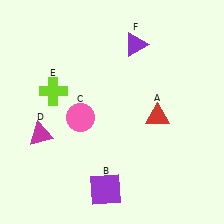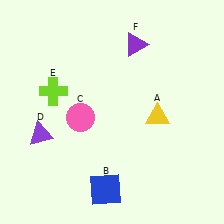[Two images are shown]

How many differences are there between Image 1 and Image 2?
There are 3 differences between the two images.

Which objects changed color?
A changed from red to yellow. B changed from purple to blue. D changed from magenta to purple.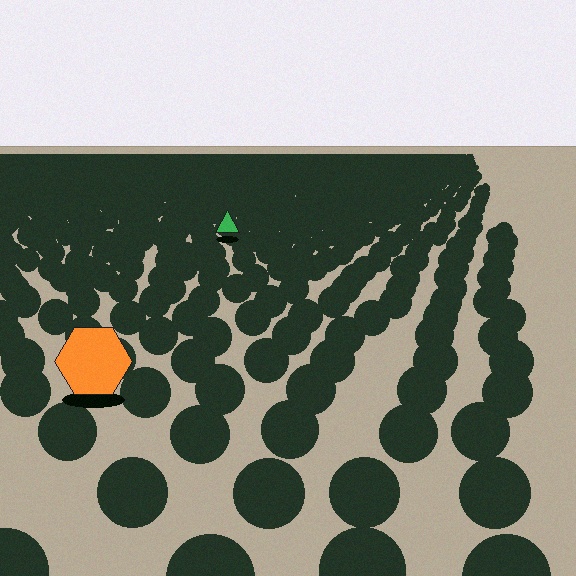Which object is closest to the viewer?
The orange hexagon is closest. The texture marks near it are larger and more spread out.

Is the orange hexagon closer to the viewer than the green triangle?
Yes. The orange hexagon is closer — you can tell from the texture gradient: the ground texture is coarser near it.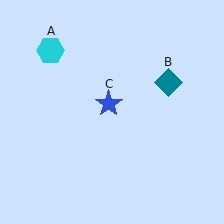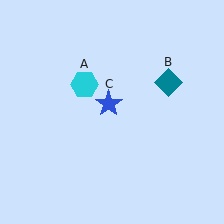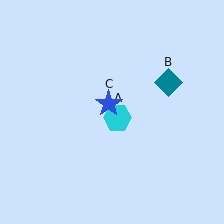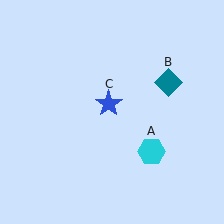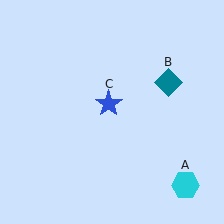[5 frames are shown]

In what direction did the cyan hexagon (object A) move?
The cyan hexagon (object A) moved down and to the right.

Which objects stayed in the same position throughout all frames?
Teal diamond (object B) and blue star (object C) remained stationary.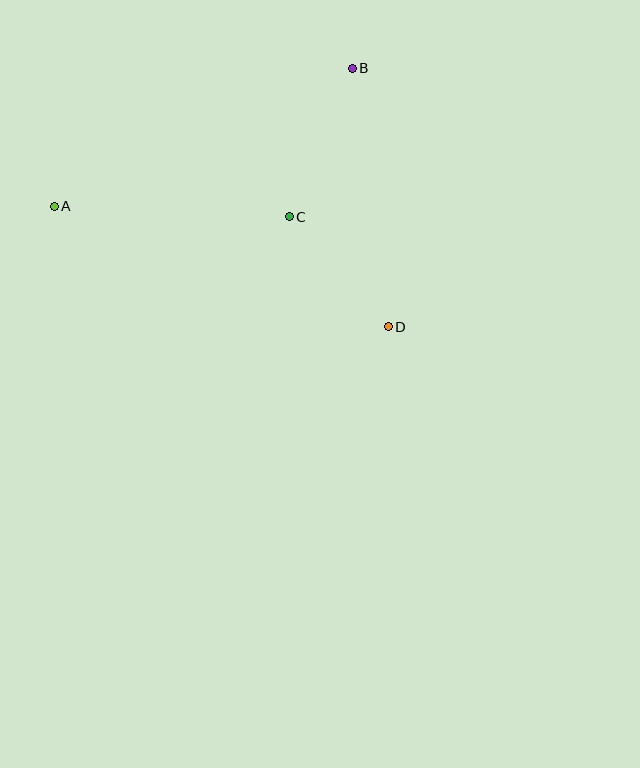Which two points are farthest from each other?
Points A and D are farthest from each other.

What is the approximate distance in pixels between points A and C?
The distance between A and C is approximately 235 pixels.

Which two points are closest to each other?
Points C and D are closest to each other.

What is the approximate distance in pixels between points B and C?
The distance between B and C is approximately 161 pixels.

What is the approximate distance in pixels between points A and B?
The distance between A and B is approximately 328 pixels.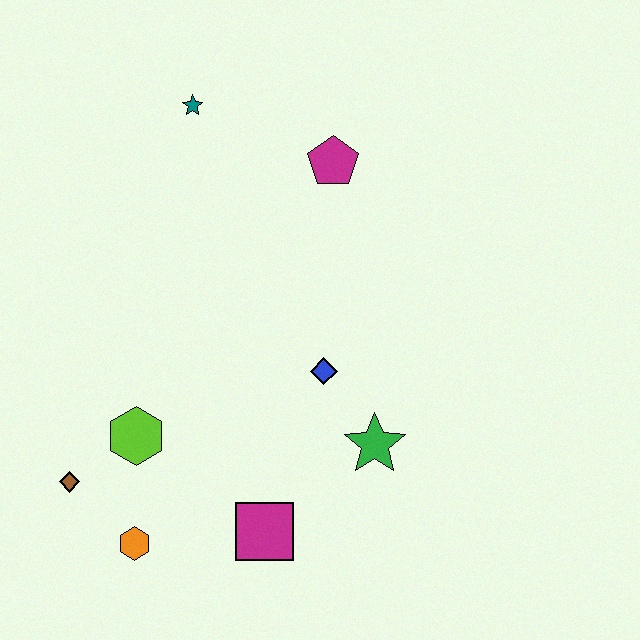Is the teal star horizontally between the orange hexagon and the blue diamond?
Yes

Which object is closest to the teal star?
The magenta pentagon is closest to the teal star.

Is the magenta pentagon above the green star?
Yes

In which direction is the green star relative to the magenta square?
The green star is to the right of the magenta square.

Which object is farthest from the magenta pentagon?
The orange hexagon is farthest from the magenta pentagon.